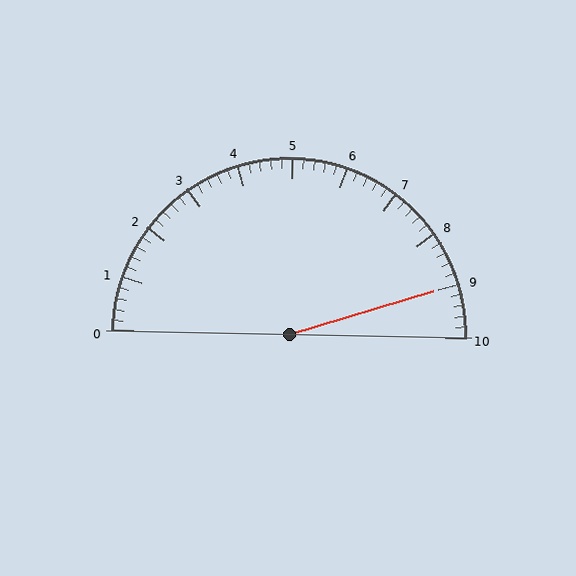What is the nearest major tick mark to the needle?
The nearest major tick mark is 9.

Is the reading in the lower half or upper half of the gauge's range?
The reading is in the upper half of the range (0 to 10).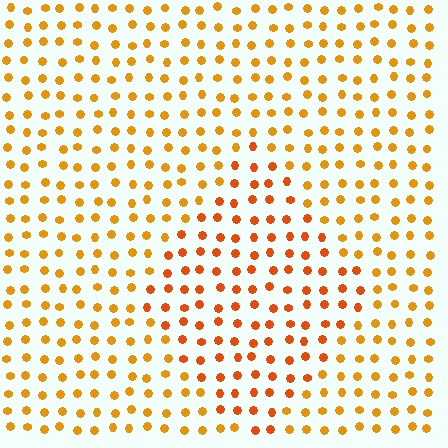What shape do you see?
I see a diamond.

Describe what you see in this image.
The image is filled with small orange elements in a uniform arrangement. A diamond-shaped region is visible where the elements are tinted to a slightly different hue, forming a subtle color boundary.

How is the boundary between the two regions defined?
The boundary is defined purely by a slight shift in hue (about 21 degrees). Spacing, size, and orientation are identical on both sides.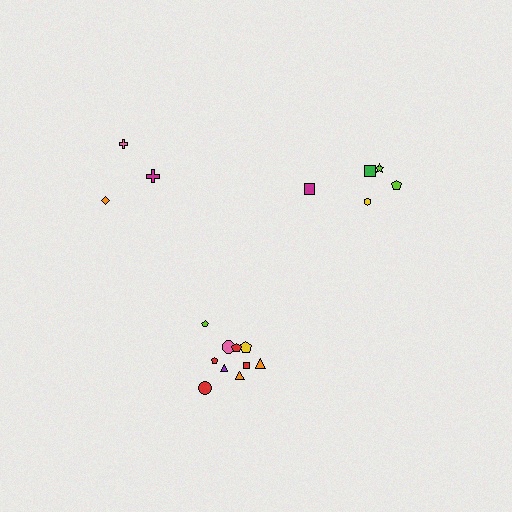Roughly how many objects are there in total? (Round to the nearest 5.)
Roughly 20 objects in total.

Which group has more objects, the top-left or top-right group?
The top-right group.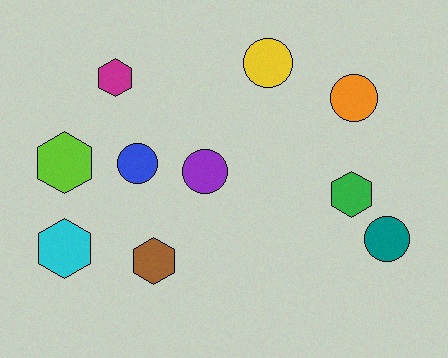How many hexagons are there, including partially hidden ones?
There are 5 hexagons.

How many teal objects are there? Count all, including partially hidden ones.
There is 1 teal object.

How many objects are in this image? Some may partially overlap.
There are 10 objects.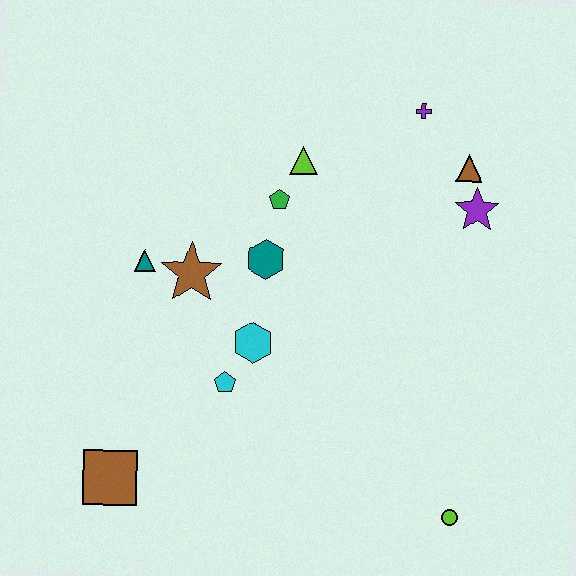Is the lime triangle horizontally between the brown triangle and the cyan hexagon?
Yes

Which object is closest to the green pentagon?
The lime triangle is closest to the green pentagon.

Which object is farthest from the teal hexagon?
The lime circle is farthest from the teal hexagon.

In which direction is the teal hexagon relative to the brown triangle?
The teal hexagon is to the left of the brown triangle.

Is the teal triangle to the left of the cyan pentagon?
Yes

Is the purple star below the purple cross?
Yes